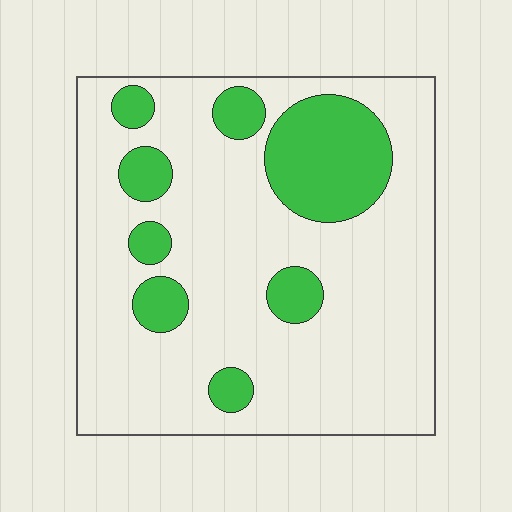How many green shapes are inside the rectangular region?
8.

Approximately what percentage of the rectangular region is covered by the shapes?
Approximately 20%.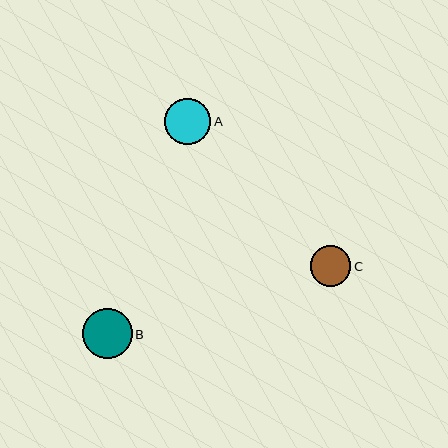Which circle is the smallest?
Circle C is the smallest with a size of approximately 40 pixels.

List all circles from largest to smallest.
From largest to smallest: B, A, C.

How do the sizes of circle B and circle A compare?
Circle B and circle A are approximately the same size.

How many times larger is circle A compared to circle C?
Circle A is approximately 1.2 times the size of circle C.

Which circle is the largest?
Circle B is the largest with a size of approximately 50 pixels.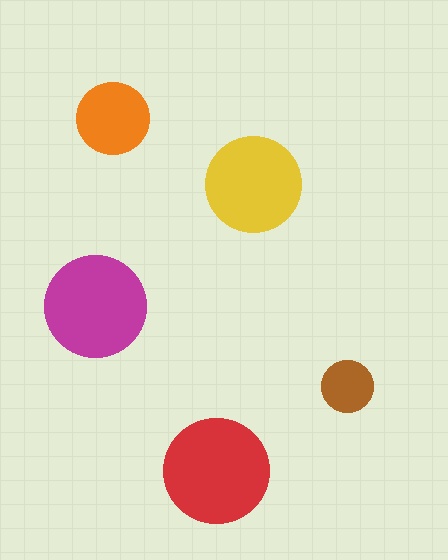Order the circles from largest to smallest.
the red one, the magenta one, the yellow one, the orange one, the brown one.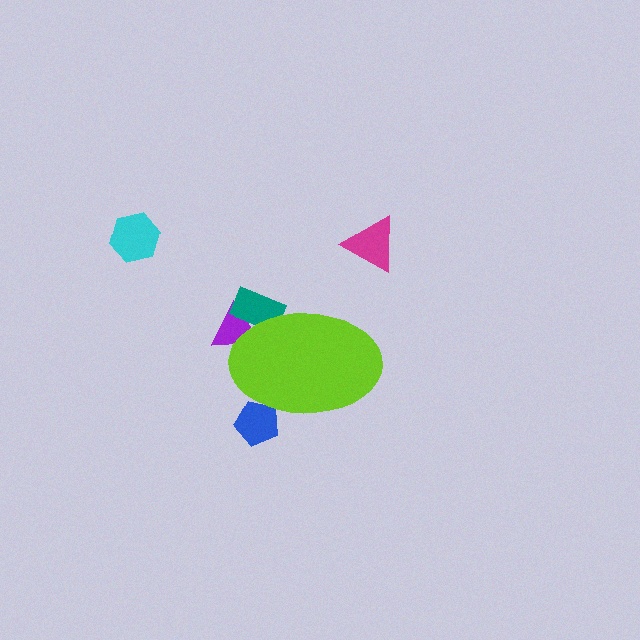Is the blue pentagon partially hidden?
Yes, the blue pentagon is partially hidden behind the lime ellipse.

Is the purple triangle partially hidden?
Yes, the purple triangle is partially hidden behind the lime ellipse.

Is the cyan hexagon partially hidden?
No, the cyan hexagon is fully visible.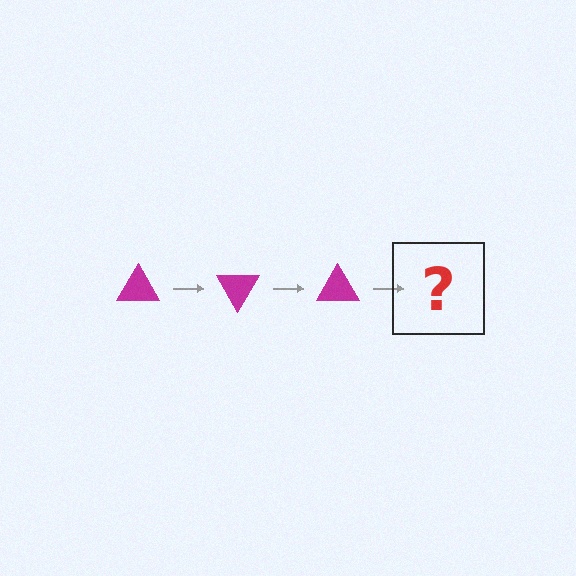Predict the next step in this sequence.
The next step is a magenta triangle rotated 180 degrees.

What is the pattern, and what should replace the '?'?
The pattern is that the triangle rotates 60 degrees each step. The '?' should be a magenta triangle rotated 180 degrees.